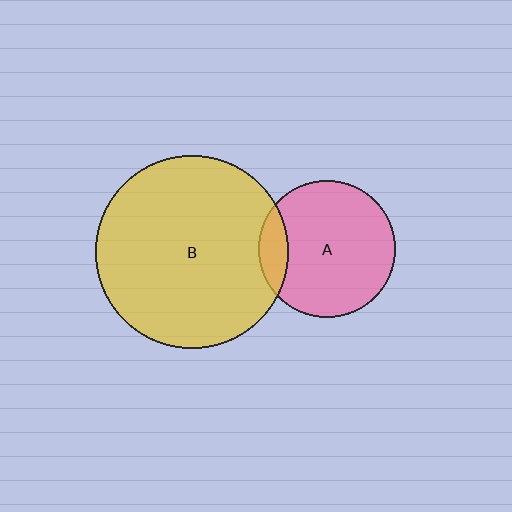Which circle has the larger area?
Circle B (yellow).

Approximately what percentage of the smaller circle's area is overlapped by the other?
Approximately 15%.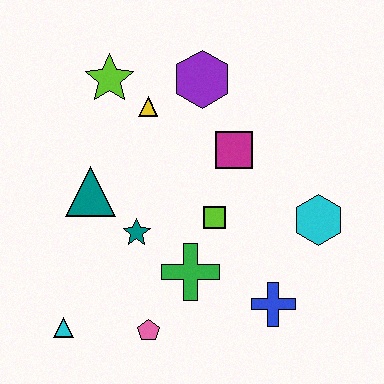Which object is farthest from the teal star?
The cyan hexagon is farthest from the teal star.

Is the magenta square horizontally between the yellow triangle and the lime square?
No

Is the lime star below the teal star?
No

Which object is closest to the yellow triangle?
The lime star is closest to the yellow triangle.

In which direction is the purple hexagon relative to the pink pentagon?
The purple hexagon is above the pink pentagon.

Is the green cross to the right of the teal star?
Yes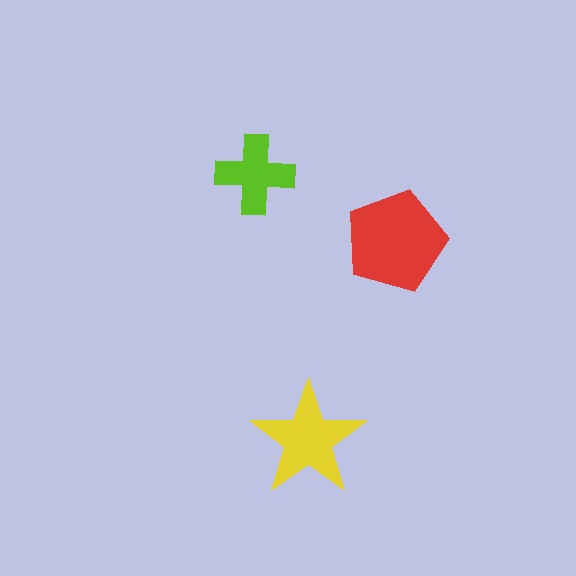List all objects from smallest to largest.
The lime cross, the yellow star, the red pentagon.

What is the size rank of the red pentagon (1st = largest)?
1st.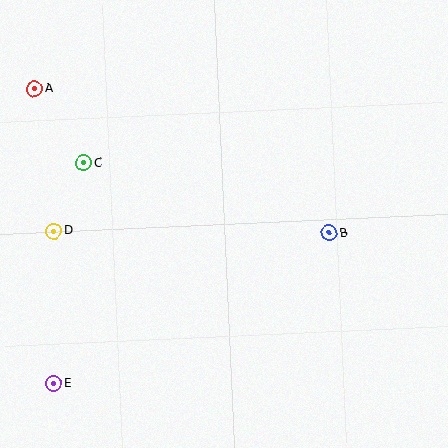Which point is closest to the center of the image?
Point B at (329, 233) is closest to the center.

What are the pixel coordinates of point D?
Point D is at (54, 231).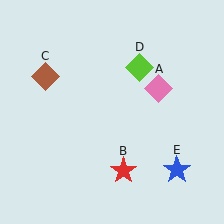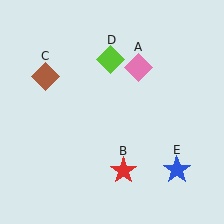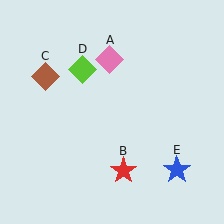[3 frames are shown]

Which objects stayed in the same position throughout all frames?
Red star (object B) and brown diamond (object C) and blue star (object E) remained stationary.